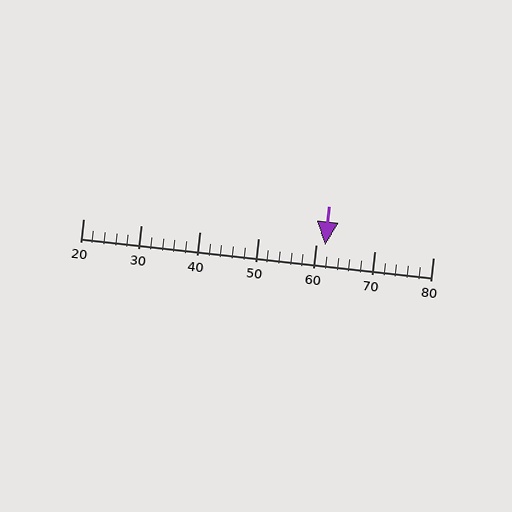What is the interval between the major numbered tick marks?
The major tick marks are spaced 10 units apart.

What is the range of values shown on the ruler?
The ruler shows values from 20 to 80.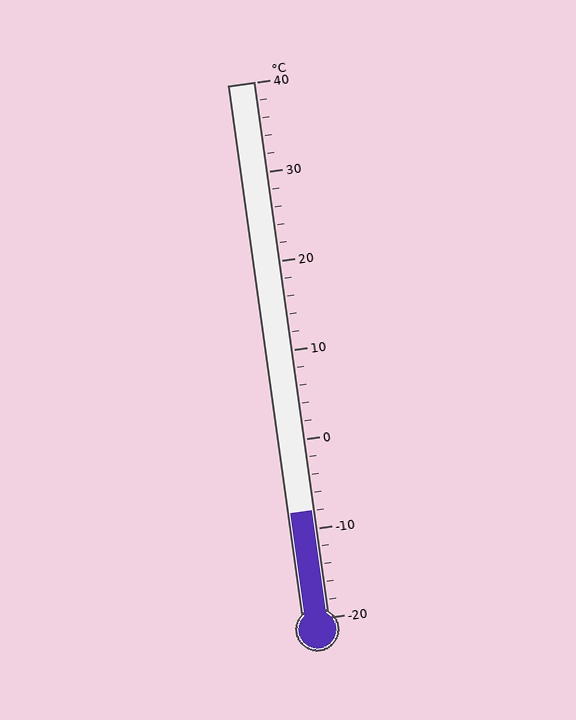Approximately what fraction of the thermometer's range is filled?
The thermometer is filled to approximately 20% of its range.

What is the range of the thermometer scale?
The thermometer scale ranges from -20°C to 40°C.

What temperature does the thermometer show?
The thermometer shows approximately -8°C.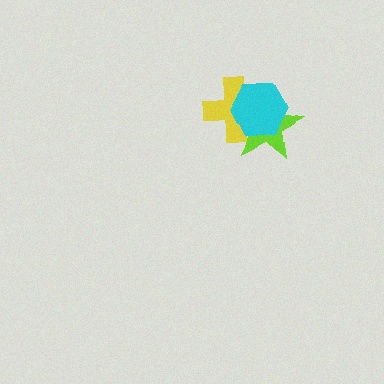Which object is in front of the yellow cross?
The cyan hexagon is in front of the yellow cross.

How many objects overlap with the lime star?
2 objects overlap with the lime star.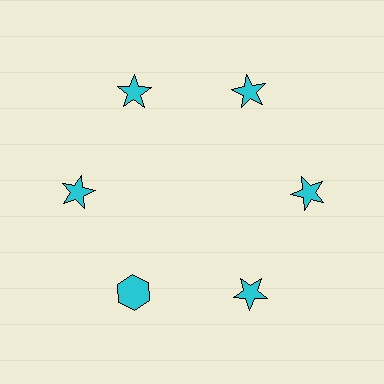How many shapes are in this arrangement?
There are 6 shapes arranged in a ring pattern.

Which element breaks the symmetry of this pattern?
The cyan hexagon at roughly the 7 o'clock position breaks the symmetry. All other shapes are cyan stars.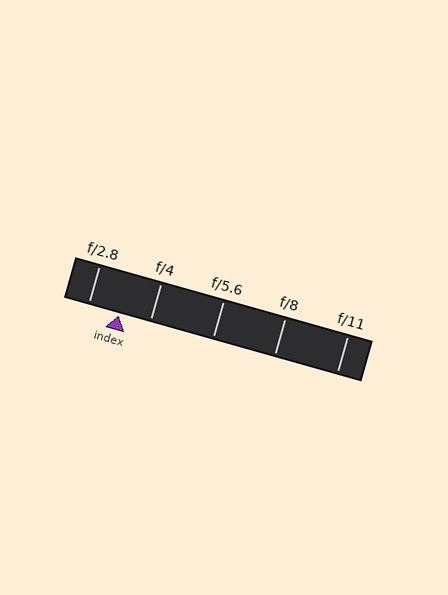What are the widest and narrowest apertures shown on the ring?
The widest aperture shown is f/2.8 and the narrowest is f/11.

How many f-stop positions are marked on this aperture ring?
There are 5 f-stop positions marked.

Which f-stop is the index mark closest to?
The index mark is closest to f/2.8.